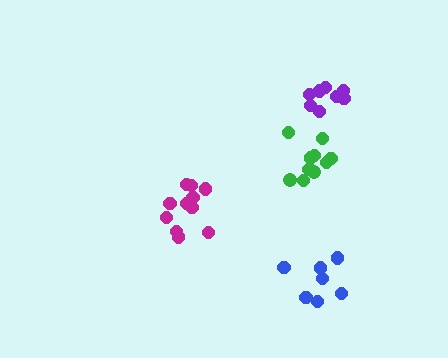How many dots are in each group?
Group 1: 13 dots, Group 2: 7 dots, Group 3: 11 dots, Group 4: 8 dots (39 total).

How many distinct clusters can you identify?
There are 4 distinct clusters.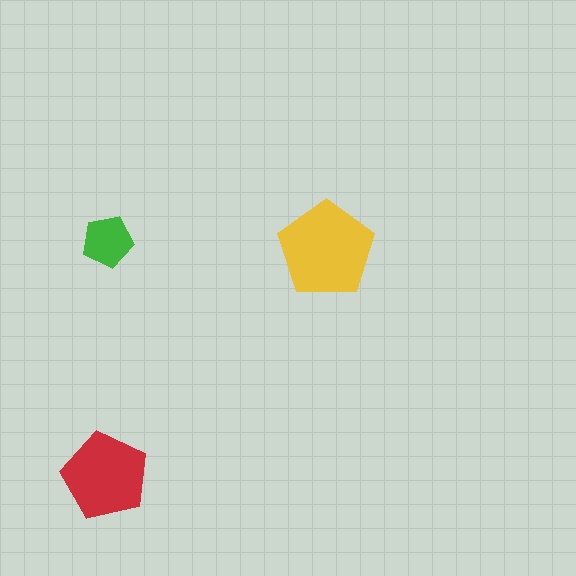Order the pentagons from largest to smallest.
the yellow one, the red one, the green one.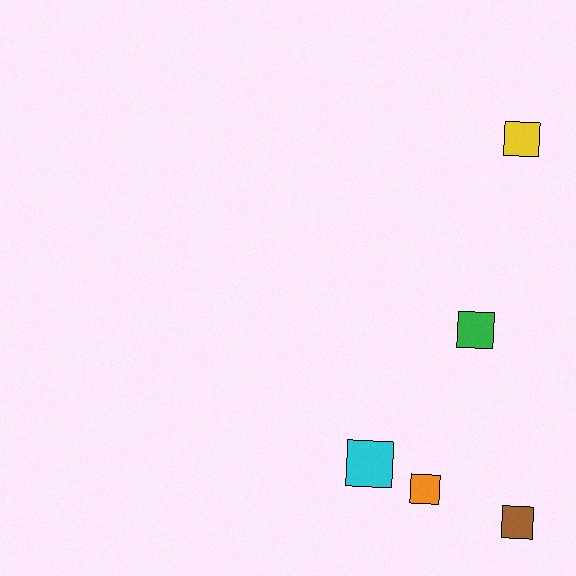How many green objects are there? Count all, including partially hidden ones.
There is 1 green object.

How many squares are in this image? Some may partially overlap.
There are 5 squares.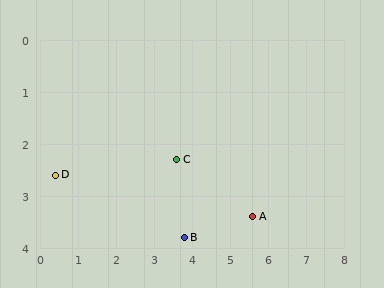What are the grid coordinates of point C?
Point C is at approximately (3.6, 2.3).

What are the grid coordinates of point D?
Point D is at approximately (0.4, 2.6).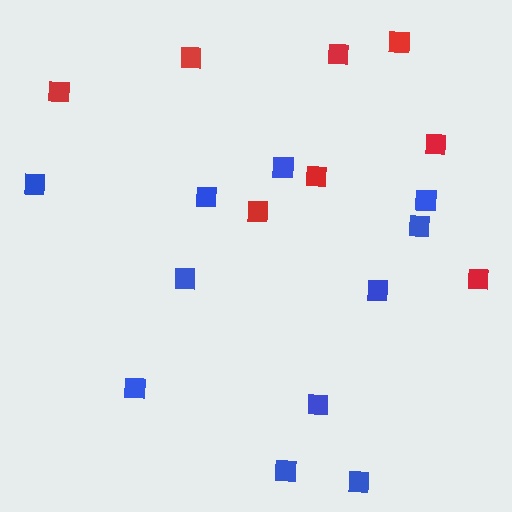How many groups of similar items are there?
There are 2 groups: one group of blue squares (11) and one group of red squares (8).